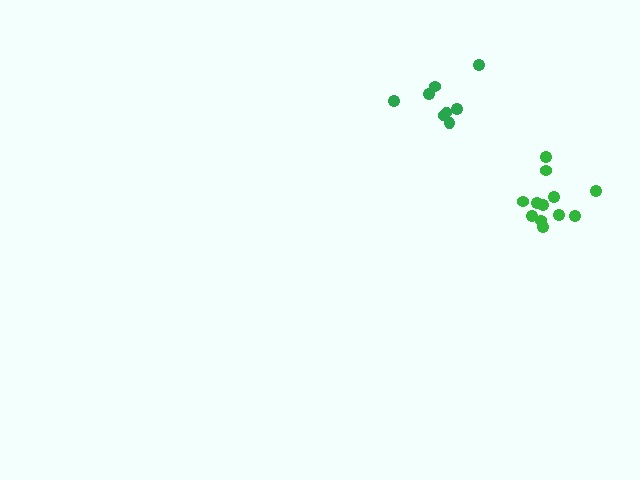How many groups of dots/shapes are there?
There are 2 groups.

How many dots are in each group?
Group 1: 8 dots, Group 2: 12 dots (20 total).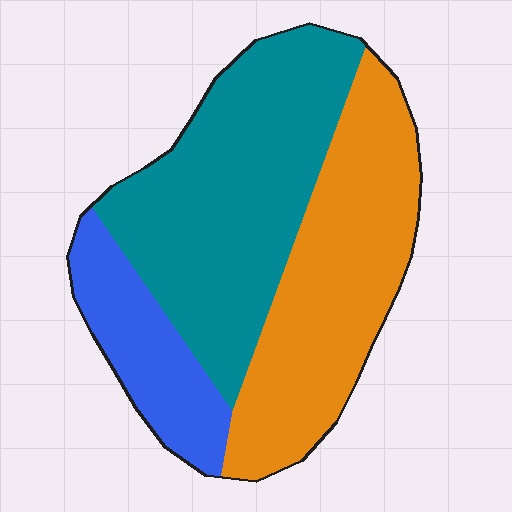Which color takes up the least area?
Blue, at roughly 15%.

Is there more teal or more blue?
Teal.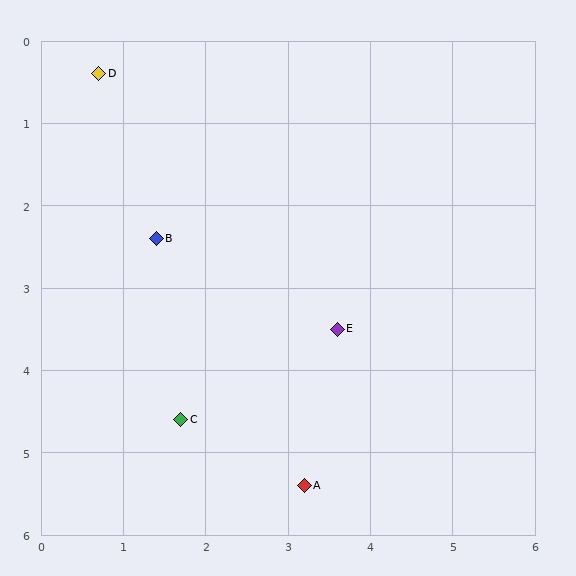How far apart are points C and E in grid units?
Points C and E are about 2.2 grid units apart.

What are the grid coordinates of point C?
Point C is at approximately (1.7, 4.6).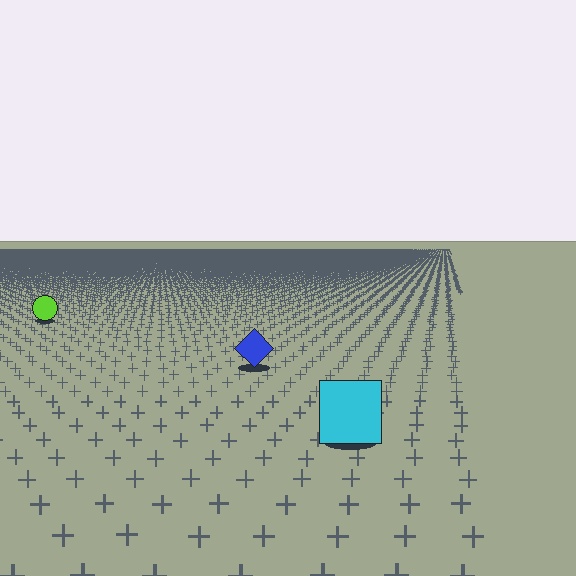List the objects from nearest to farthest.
From nearest to farthest: the cyan square, the blue diamond, the lime circle.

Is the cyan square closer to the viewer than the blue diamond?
Yes. The cyan square is closer — you can tell from the texture gradient: the ground texture is coarser near it.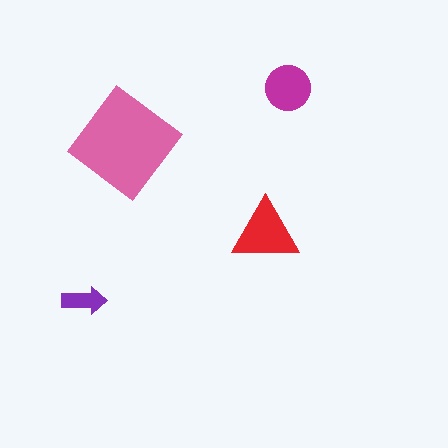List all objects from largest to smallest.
The pink diamond, the red triangle, the magenta circle, the purple arrow.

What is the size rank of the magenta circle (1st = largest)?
3rd.